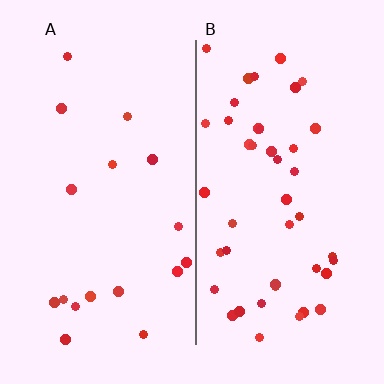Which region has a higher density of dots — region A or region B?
B (the right).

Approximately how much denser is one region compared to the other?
Approximately 2.5× — region B over region A.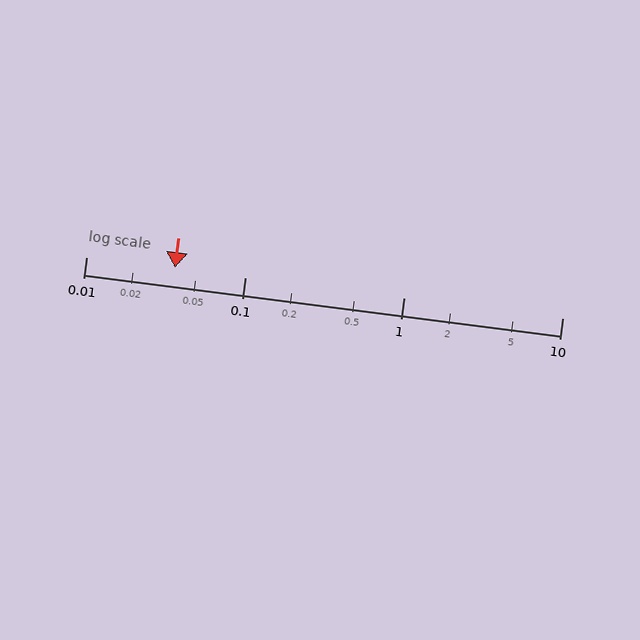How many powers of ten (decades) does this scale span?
The scale spans 3 decades, from 0.01 to 10.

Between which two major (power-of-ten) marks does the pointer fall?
The pointer is between 0.01 and 0.1.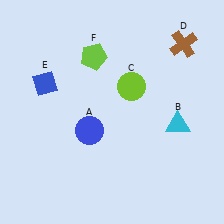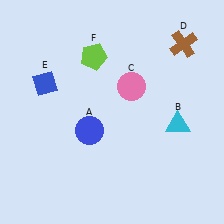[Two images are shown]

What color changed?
The circle (C) changed from lime in Image 1 to pink in Image 2.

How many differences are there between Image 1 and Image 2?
There is 1 difference between the two images.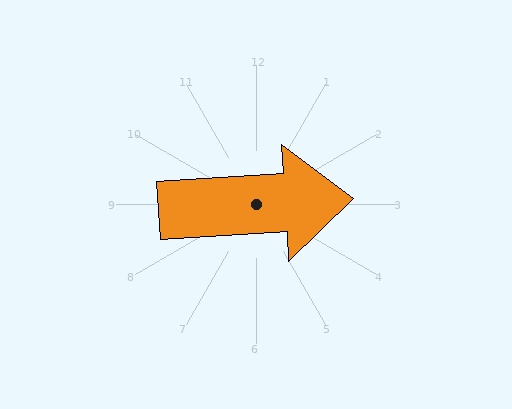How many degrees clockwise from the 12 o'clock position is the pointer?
Approximately 86 degrees.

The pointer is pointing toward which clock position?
Roughly 3 o'clock.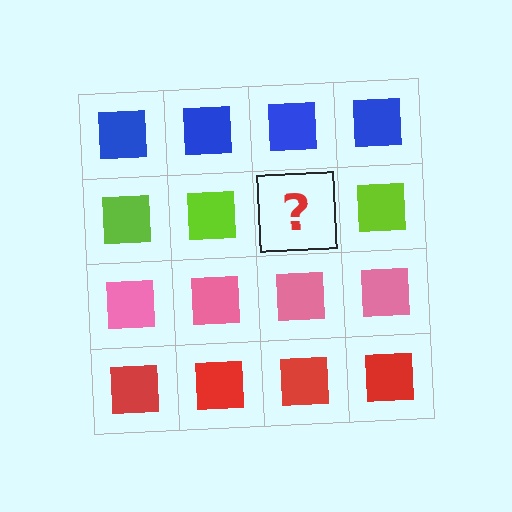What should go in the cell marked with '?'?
The missing cell should contain a lime square.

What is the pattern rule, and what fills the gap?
The rule is that each row has a consistent color. The gap should be filled with a lime square.